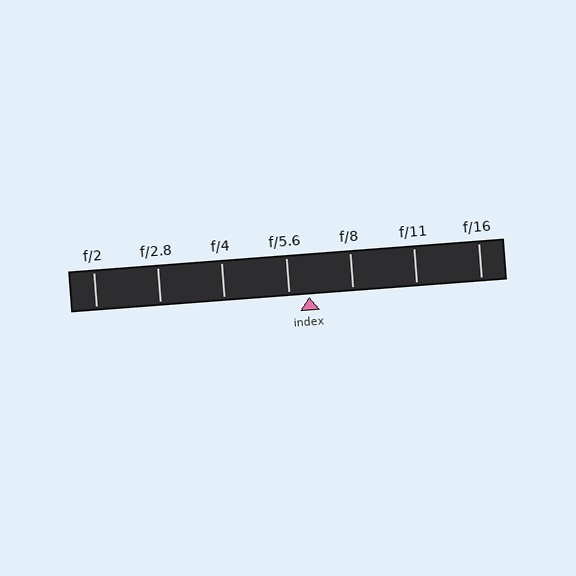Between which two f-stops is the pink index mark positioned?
The index mark is between f/5.6 and f/8.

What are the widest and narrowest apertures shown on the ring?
The widest aperture shown is f/2 and the narrowest is f/16.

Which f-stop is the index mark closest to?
The index mark is closest to f/5.6.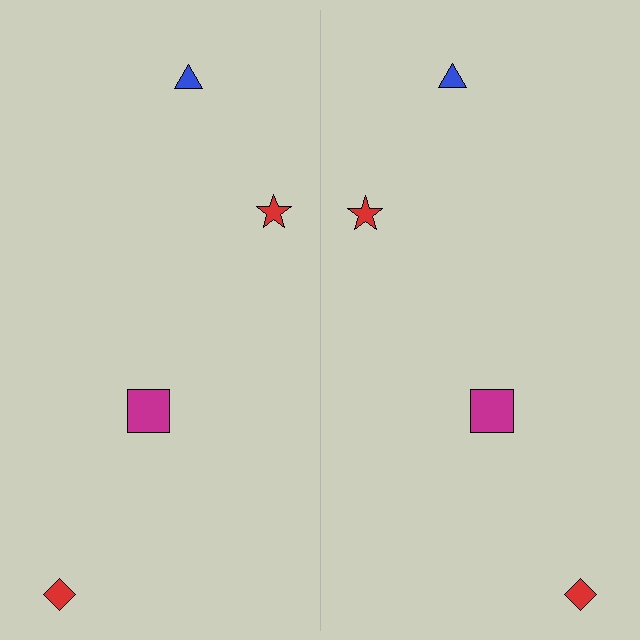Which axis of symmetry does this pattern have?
The pattern has a vertical axis of symmetry running through the center of the image.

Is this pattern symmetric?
Yes, this pattern has bilateral (reflection) symmetry.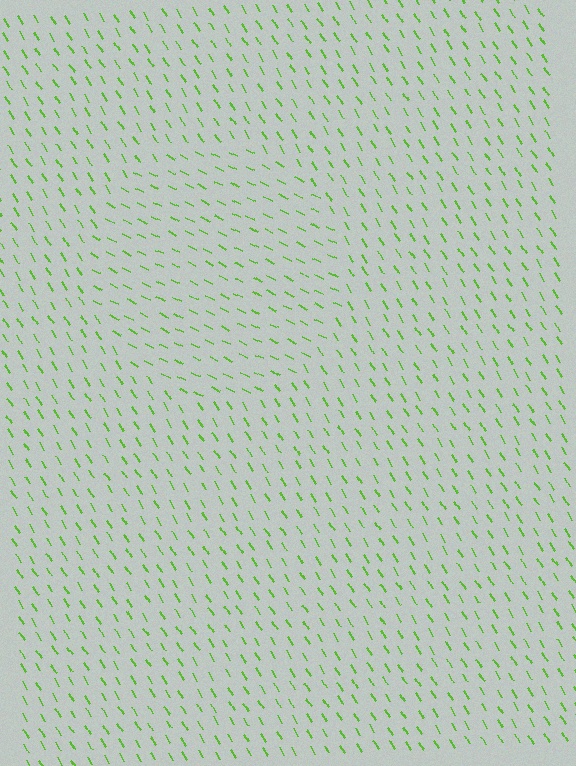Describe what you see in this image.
The image is filled with small lime line segments. A circle region in the image has lines oriented differently from the surrounding lines, creating a visible texture boundary.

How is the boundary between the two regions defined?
The boundary is defined purely by a change in line orientation (approximately 31 degrees difference). All lines are the same color and thickness.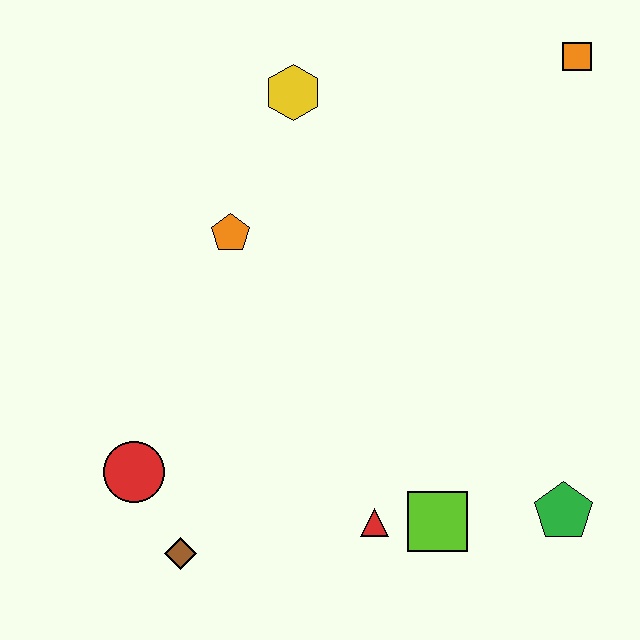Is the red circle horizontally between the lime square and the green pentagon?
No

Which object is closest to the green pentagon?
The lime square is closest to the green pentagon.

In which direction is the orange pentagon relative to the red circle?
The orange pentagon is above the red circle.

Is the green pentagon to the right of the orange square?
No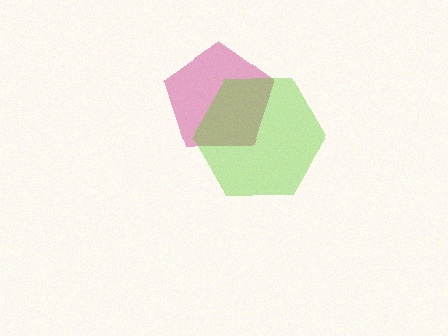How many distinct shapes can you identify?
There are 2 distinct shapes: a magenta pentagon, a lime hexagon.